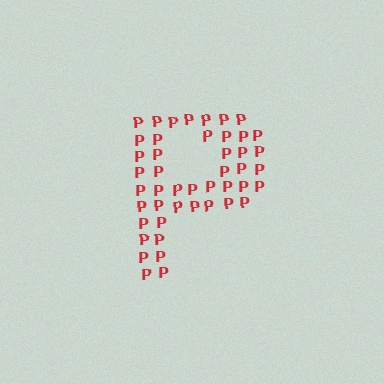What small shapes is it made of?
It is made of small letter P's.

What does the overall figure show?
The overall figure shows the letter P.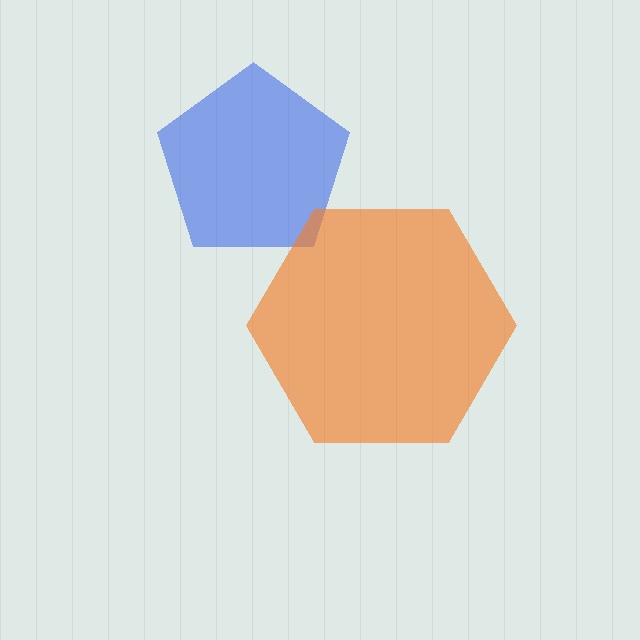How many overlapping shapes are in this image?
There are 2 overlapping shapes in the image.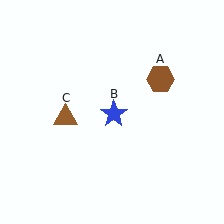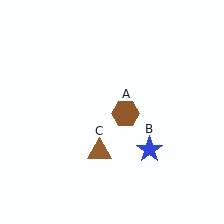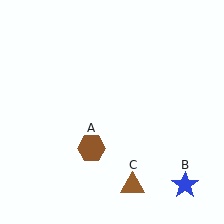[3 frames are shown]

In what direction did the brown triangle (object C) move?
The brown triangle (object C) moved down and to the right.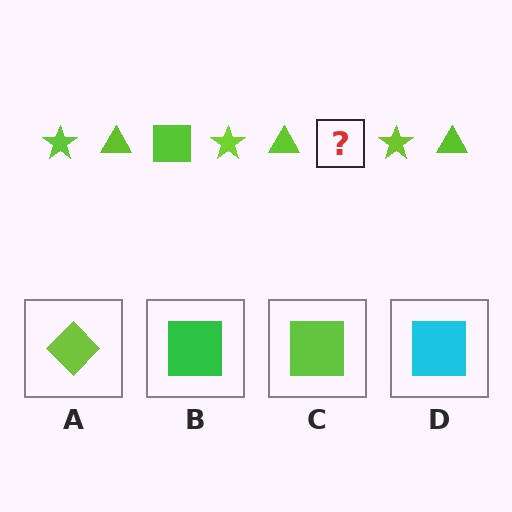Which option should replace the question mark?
Option C.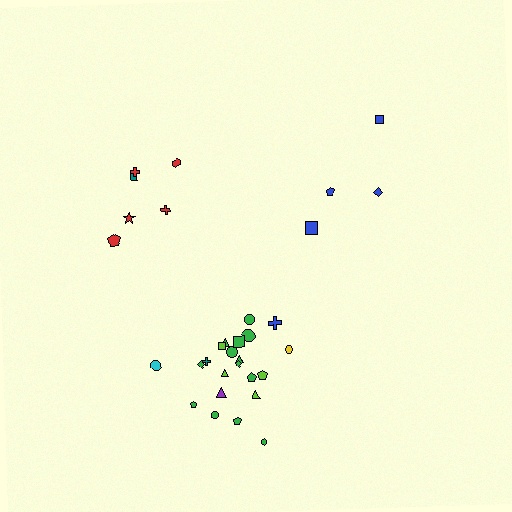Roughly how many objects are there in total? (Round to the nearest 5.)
Roughly 30 objects in total.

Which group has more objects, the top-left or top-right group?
The top-left group.